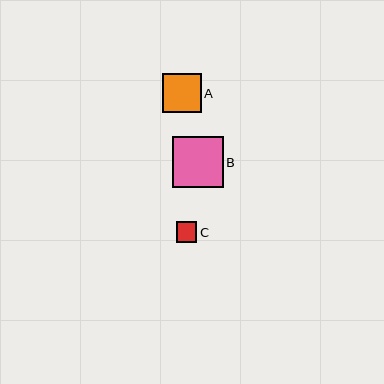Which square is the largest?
Square B is the largest with a size of approximately 51 pixels.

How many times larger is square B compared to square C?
Square B is approximately 2.5 times the size of square C.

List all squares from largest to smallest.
From largest to smallest: B, A, C.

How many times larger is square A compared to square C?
Square A is approximately 1.9 times the size of square C.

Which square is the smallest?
Square C is the smallest with a size of approximately 21 pixels.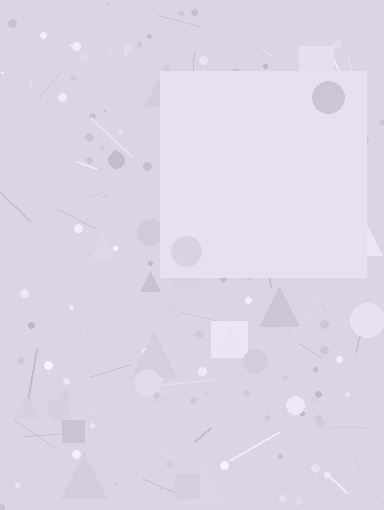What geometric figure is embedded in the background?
A square is embedded in the background.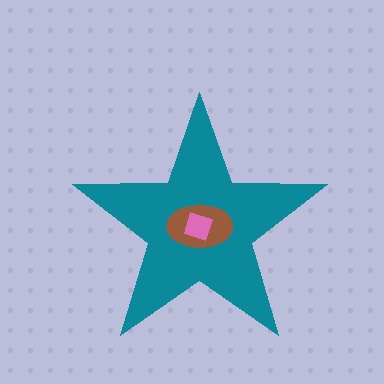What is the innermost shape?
The pink square.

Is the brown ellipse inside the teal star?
Yes.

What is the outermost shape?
The teal star.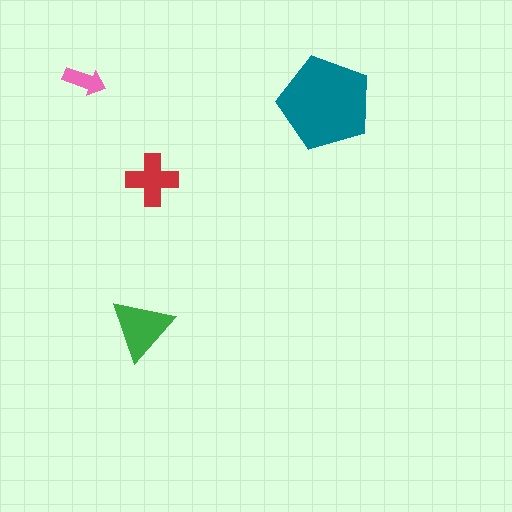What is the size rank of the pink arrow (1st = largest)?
4th.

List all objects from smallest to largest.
The pink arrow, the red cross, the green triangle, the teal pentagon.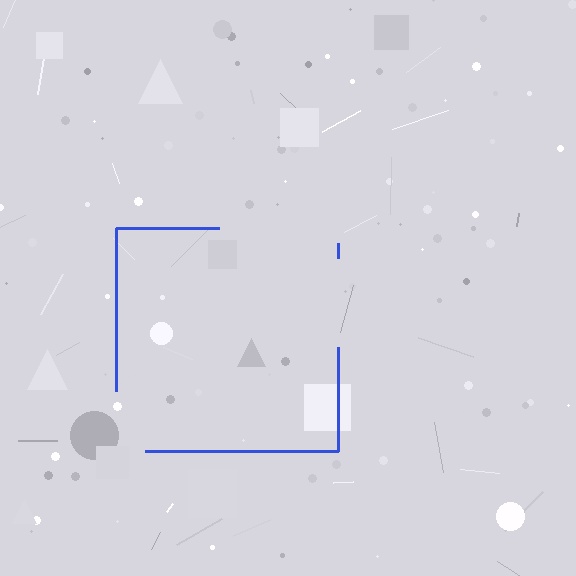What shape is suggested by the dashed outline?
The dashed outline suggests a square.